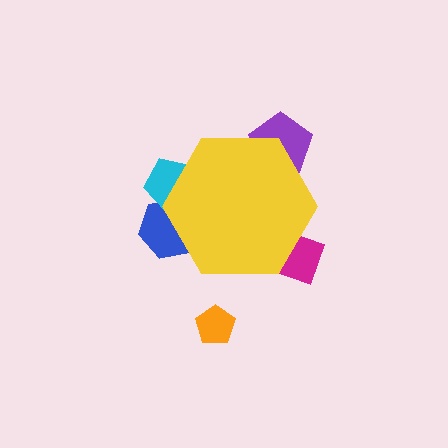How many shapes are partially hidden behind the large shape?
4 shapes are partially hidden.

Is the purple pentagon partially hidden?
Yes, the purple pentagon is partially hidden behind the yellow hexagon.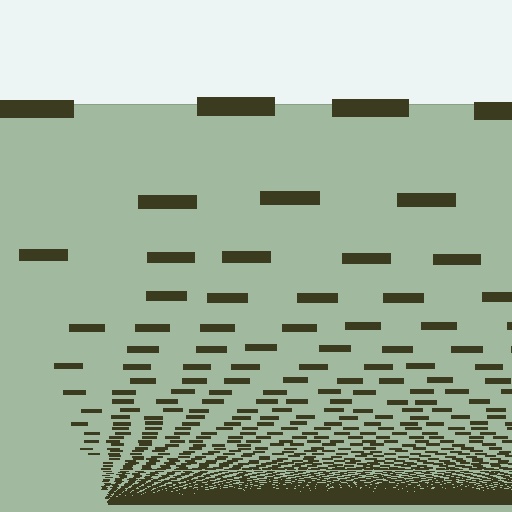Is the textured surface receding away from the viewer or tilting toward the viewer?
The surface appears to tilt toward the viewer. Texture elements get larger and sparser toward the top.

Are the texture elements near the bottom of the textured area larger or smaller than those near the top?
Smaller. The gradient is inverted — elements near the bottom are smaller and denser.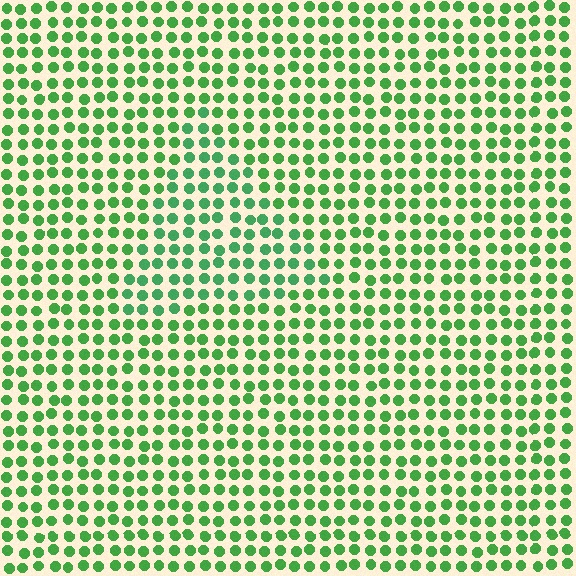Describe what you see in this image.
The image is filled with small green elements in a uniform arrangement. A triangle-shaped region is visible where the elements are tinted to a slightly different hue, forming a subtle color boundary.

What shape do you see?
I see a triangle.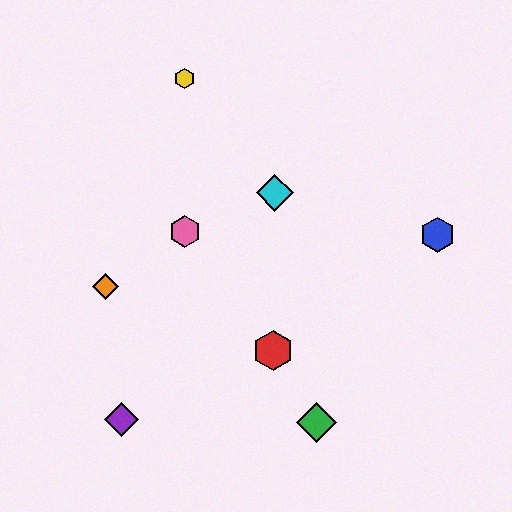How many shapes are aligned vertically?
2 shapes (the yellow hexagon, the pink hexagon) are aligned vertically.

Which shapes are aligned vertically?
The yellow hexagon, the pink hexagon are aligned vertically.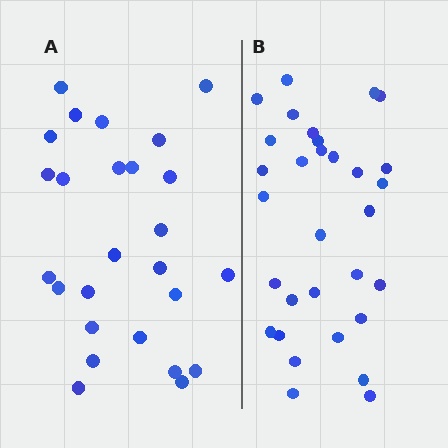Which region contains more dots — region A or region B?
Region B (the right region) has more dots.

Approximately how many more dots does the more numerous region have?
Region B has about 5 more dots than region A.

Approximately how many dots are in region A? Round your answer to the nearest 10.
About 30 dots. (The exact count is 26, which rounds to 30.)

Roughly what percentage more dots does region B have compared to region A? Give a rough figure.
About 20% more.